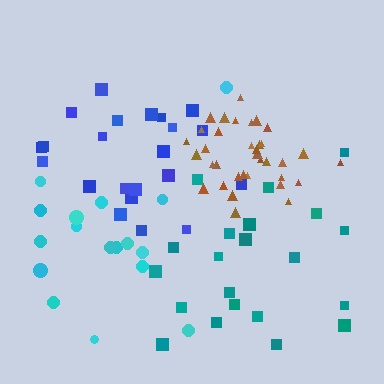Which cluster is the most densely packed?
Brown.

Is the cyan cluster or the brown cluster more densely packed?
Brown.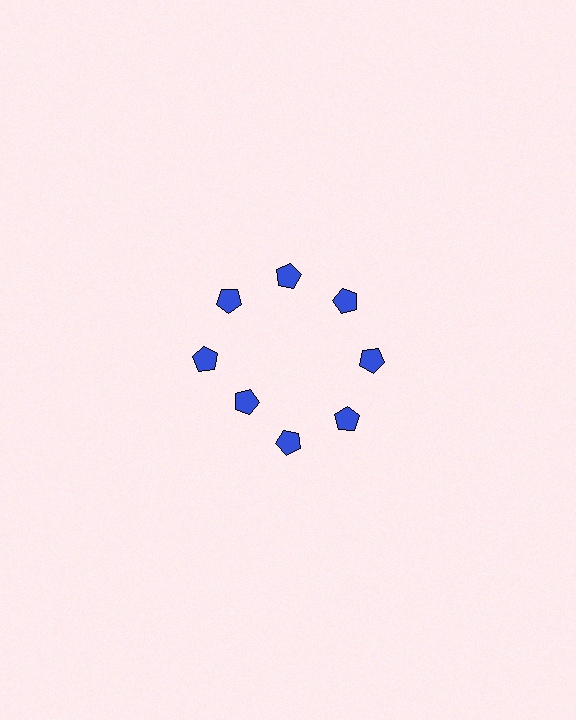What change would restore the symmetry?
The symmetry would be restored by moving it outward, back onto the ring so that all 8 pentagons sit at equal angles and equal distance from the center.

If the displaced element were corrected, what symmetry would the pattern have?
It would have 8-fold rotational symmetry — the pattern would map onto itself every 45 degrees.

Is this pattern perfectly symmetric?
No. The 8 blue pentagons are arranged in a ring, but one element near the 8 o'clock position is pulled inward toward the center, breaking the 8-fold rotational symmetry.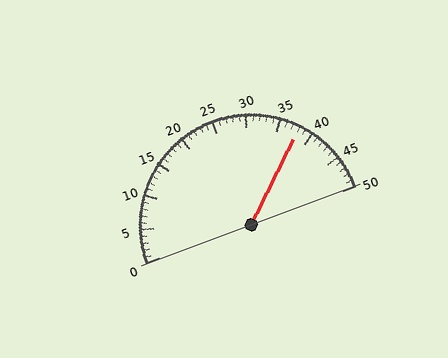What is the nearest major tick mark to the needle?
The nearest major tick mark is 40.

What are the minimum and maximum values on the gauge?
The gauge ranges from 0 to 50.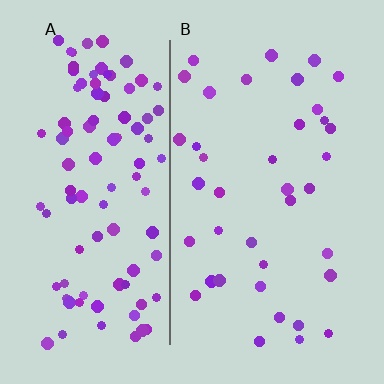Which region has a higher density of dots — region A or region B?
A (the left).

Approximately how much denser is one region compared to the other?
Approximately 2.6× — region A over region B.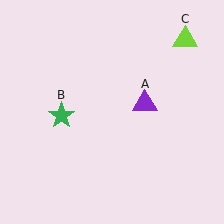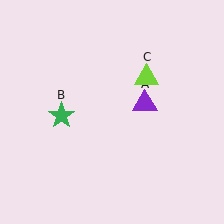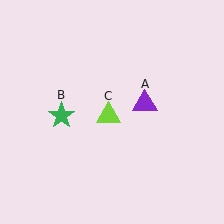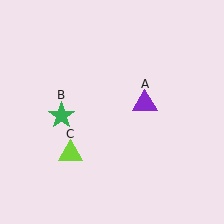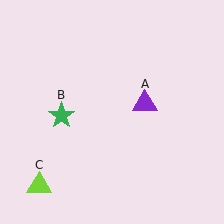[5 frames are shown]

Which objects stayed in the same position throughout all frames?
Purple triangle (object A) and green star (object B) remained stationary.